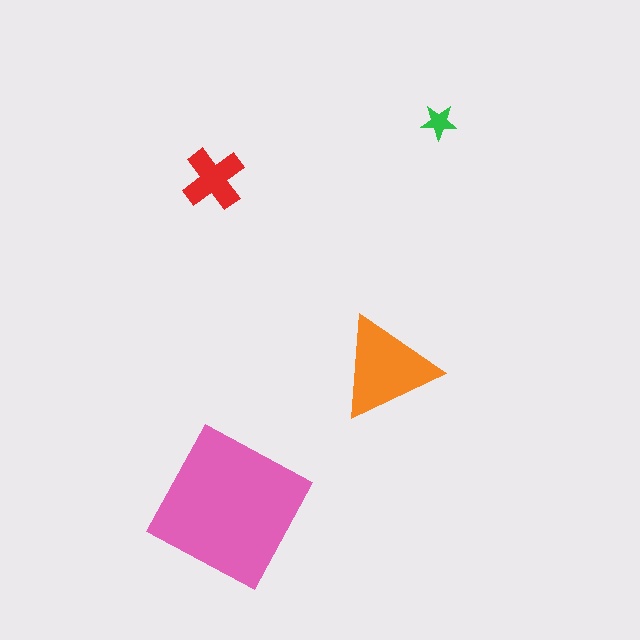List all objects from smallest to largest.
The green star, the red cross, the orange triangle, the pink square.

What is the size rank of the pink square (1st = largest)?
1st.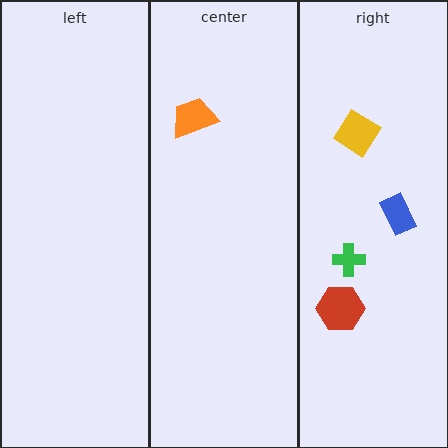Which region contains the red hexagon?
The right region.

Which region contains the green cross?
The right region.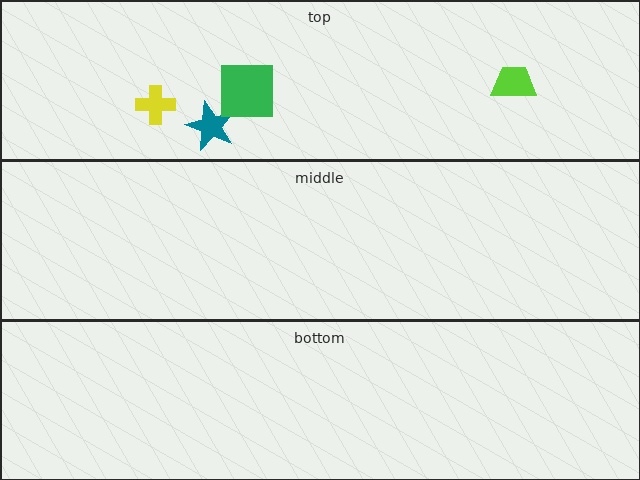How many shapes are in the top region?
4.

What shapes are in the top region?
The lime trapezoid, the teal star, the green square, the yellow cross.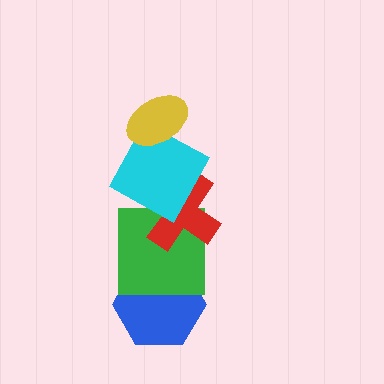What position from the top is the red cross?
The red cross is 3rd from the top.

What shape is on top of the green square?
The red cross is on top of the green square.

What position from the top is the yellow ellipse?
The yellow ellipse is 1st from the top.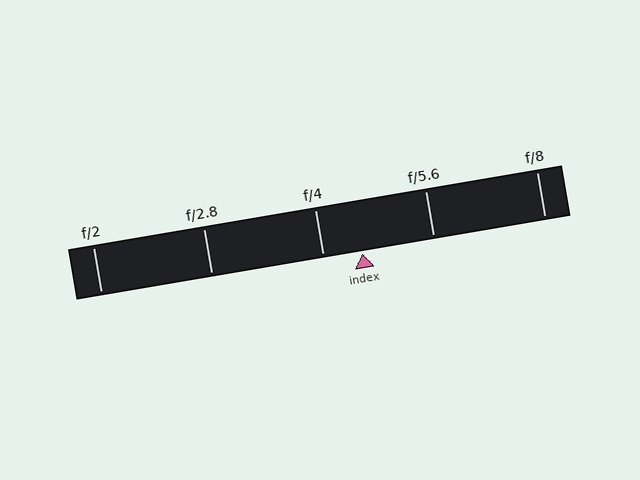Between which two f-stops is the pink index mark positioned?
The index mark is between f/4 and f/5.6.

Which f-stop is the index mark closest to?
The index mark is closest to f/4.